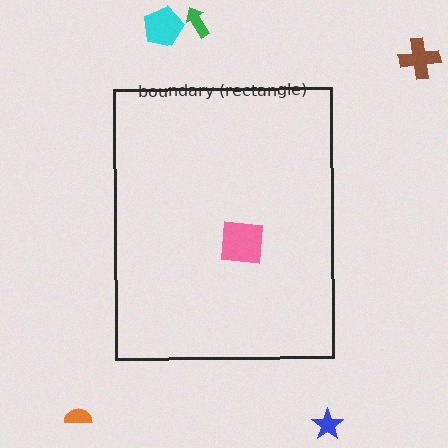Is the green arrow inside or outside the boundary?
Outside.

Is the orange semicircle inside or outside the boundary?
Outside.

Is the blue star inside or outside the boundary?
Outside.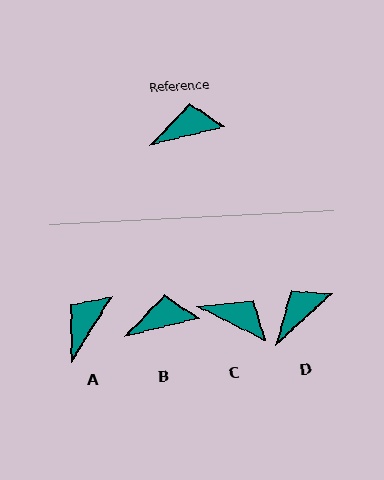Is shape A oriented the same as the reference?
No, it is off by about 44 degrees.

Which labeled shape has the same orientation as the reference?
B.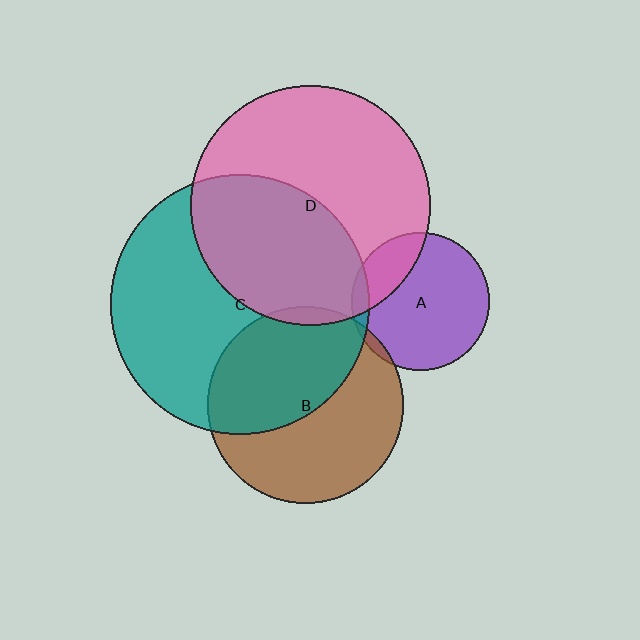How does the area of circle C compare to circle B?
Approximately 1.7 times.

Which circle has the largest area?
Circle C (teal).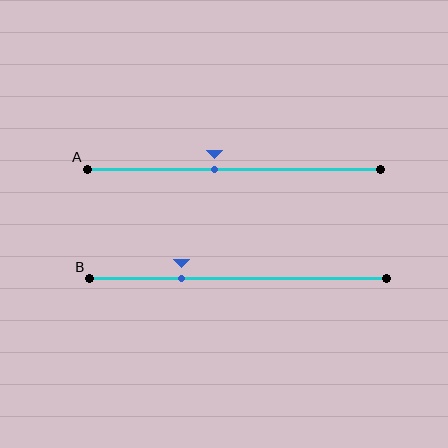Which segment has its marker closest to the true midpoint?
Segment A has its marker closest to the true midpoint.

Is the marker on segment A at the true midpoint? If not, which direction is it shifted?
No, the marker on segment A is shifted to the left by about 7% of the segment length.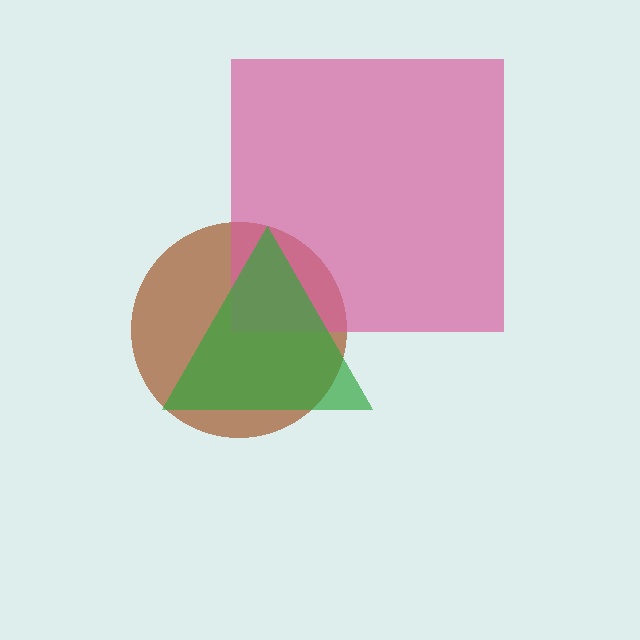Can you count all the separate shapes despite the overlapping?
Yes, there are 3 separate shapes.